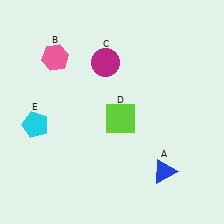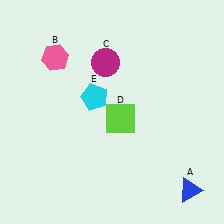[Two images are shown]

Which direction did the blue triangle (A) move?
The blue triangle (A) moved right.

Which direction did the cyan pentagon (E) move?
The cyan pentagon (E) moved right.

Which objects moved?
The objects that moved are: the blue triangle (A), the cyan pentagon (E).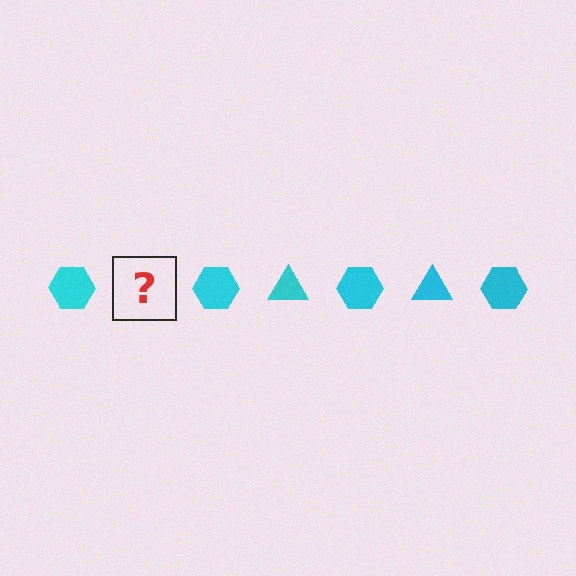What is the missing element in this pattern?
The missing element is a cyan triangle.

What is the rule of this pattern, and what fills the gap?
The rule is that the pattern cycles through hexagon, triangle shapes in cyan. The gap should be filled with a cyan triangle.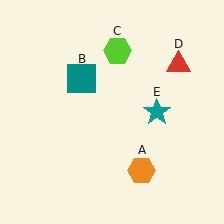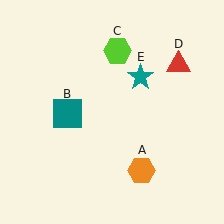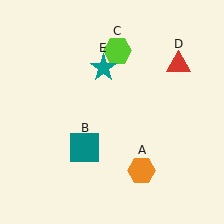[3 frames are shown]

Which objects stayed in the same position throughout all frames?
Orange hexagon (object A) and lime hexagon (object C) and red triangle (object D) remained stationary.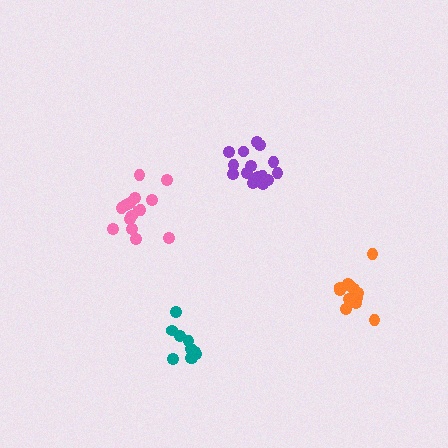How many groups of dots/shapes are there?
There are 4 groups.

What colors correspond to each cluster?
The clusters are colored: purple, teal, orange, pink.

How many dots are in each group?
Group 1: 15 dots, Group 2: 11 dots, Group 3: 12 dots, Group 4: 15 dots (53 total).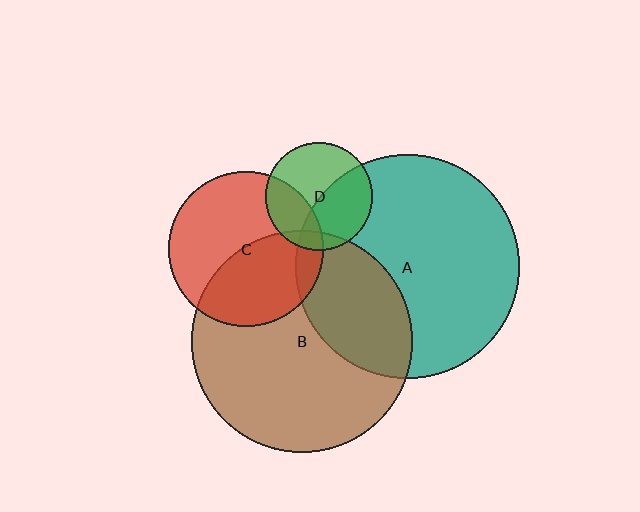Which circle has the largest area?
Circle A (teal).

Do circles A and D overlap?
Yes.